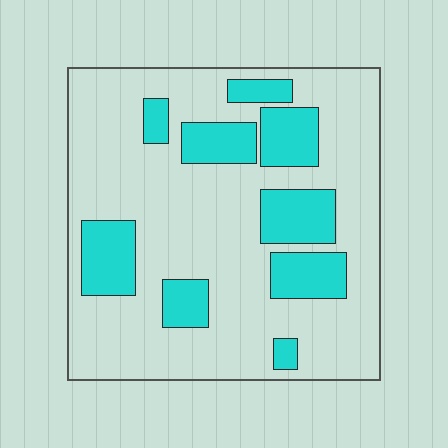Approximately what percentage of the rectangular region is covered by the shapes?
Approximately 25%.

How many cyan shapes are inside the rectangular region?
9.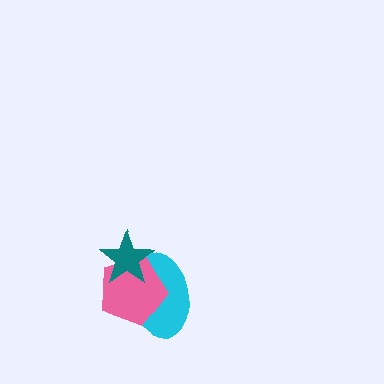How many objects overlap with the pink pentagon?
2 objects overlap with the pink pentagon.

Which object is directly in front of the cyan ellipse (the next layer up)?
The pink pentagon is directly in front of the cyan ellipse.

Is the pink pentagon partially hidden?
Yes, it is partially covered by another shape.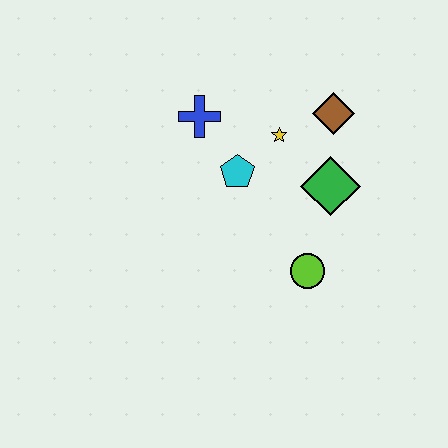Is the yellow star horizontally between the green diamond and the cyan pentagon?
Yes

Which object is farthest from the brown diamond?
The lime circle is farthest from the brown diamond.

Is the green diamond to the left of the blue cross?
No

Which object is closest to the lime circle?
The green diamond is closest to the lime circle.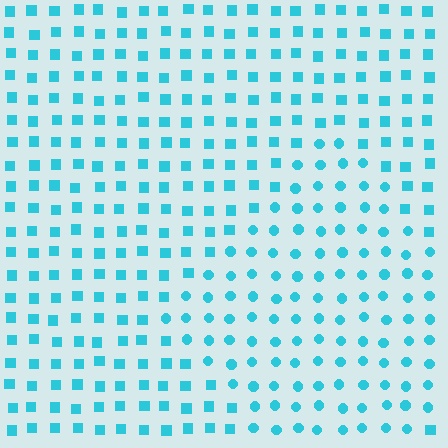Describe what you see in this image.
The image is filled with small cyan elements arranged in a uniform grid. A diamond-shaped region contains circles, while the surrounding area contains squares. The boundary is defined purely by the change in element shape.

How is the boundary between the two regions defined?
The boundary is defined by a change in element shape: circles inside vs. squares outside. All elements share the same color and spacing.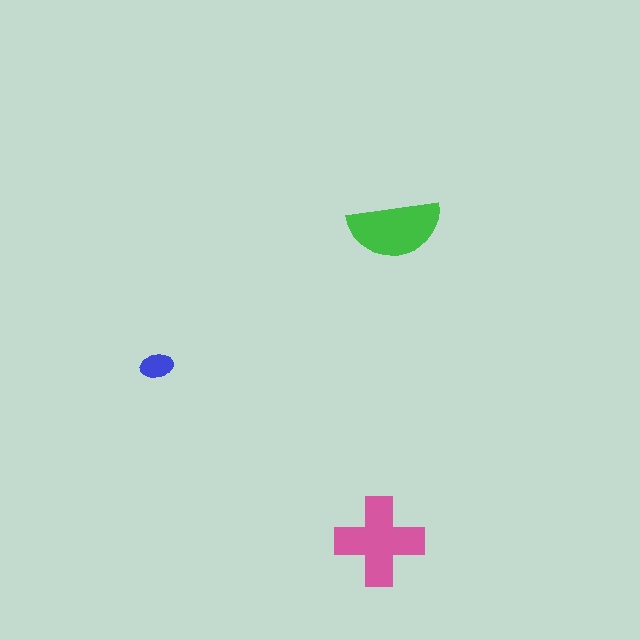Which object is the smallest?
The blue ellipse.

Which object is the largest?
The pink cross.